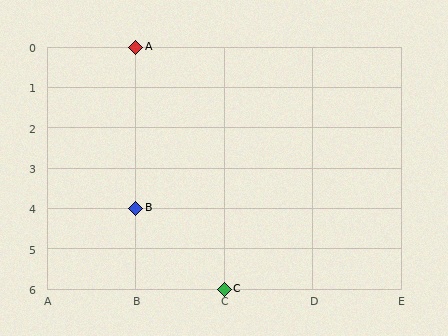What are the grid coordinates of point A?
Point A is at grid coordinates (B, 0).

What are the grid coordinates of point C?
Point C is at grid coordinates (C, 6).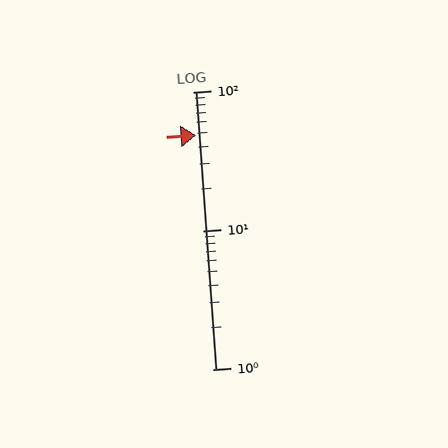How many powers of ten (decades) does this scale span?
The scale spans 2 decades, from 1 to 100.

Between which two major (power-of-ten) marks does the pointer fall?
The pointer is between 10 and 100.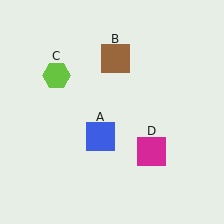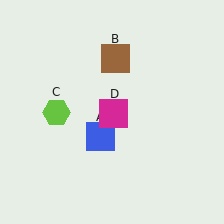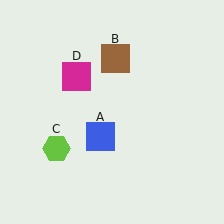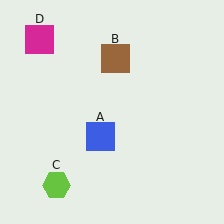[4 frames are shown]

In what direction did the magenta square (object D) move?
The magenta square (object D) moved up and to the left.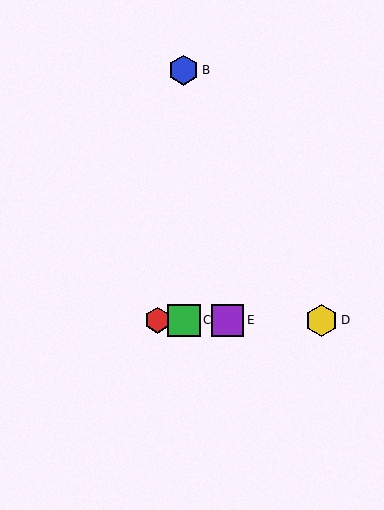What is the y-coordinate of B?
Object B is at y≈70.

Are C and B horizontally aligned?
No, C is at y≈320 and B is at y≈70.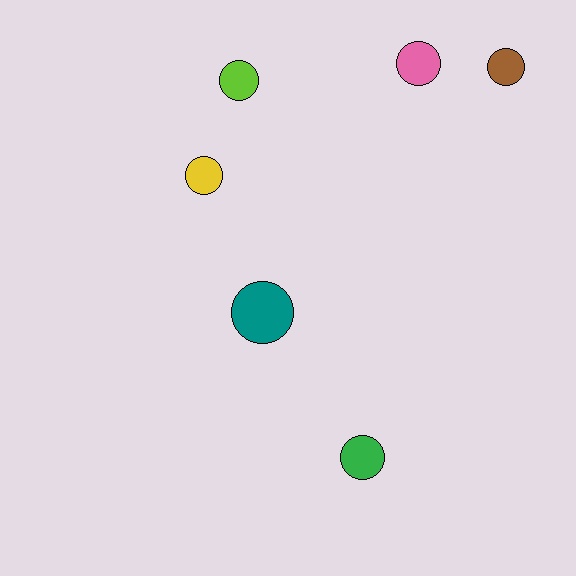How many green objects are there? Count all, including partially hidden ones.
There is 1 green object.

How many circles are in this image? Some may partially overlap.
There are 6 circles.